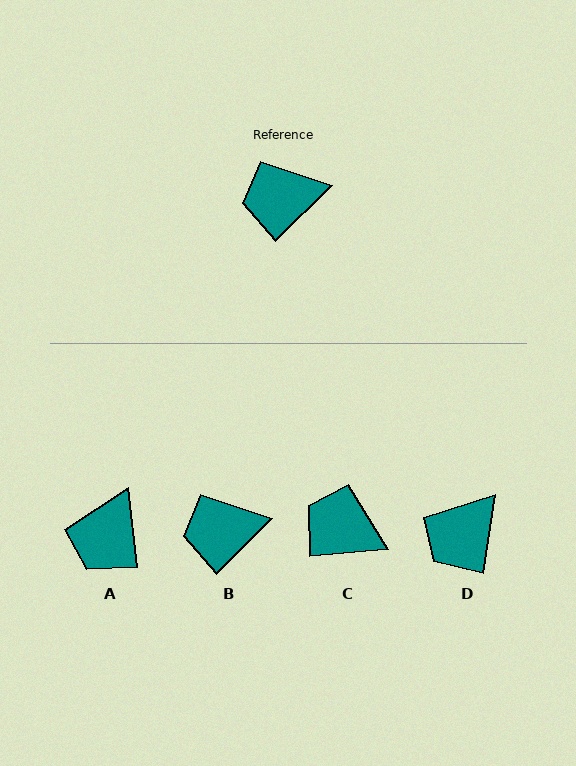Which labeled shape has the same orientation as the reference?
B.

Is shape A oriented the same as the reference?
No, it is off by about 52 degrees.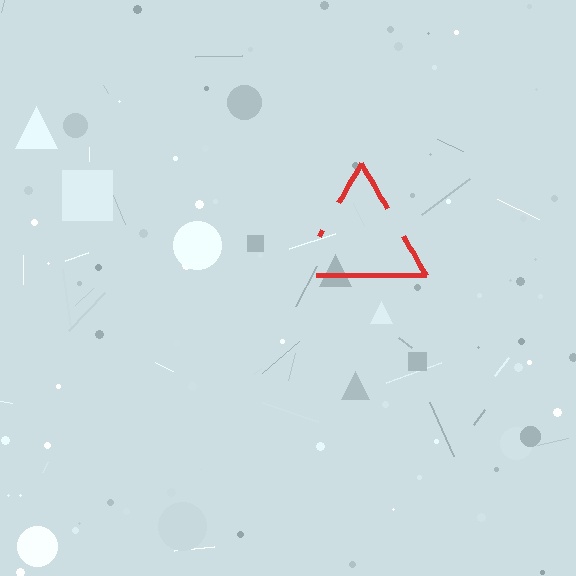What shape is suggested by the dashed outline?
The dashed outline suggests a triangle.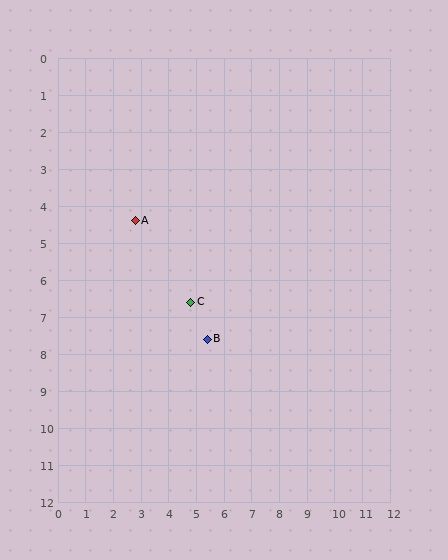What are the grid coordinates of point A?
Point A is at approximately (2.8, 4.4).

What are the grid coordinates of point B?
Point B is at approximately (5.4, 7.6).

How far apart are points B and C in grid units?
Points B and C are about 1.2 grid units apart.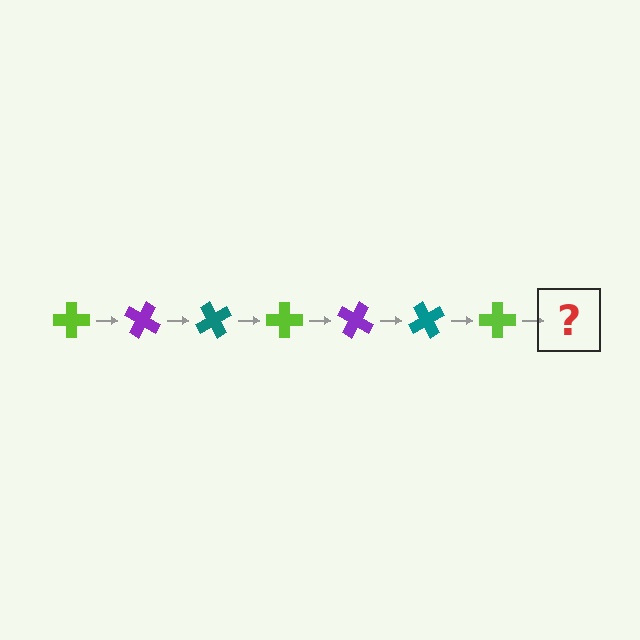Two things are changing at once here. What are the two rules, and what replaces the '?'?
The two rules are that it rotates 30 degrees each step and the color cycles through lime, purple, and teal. The '?' should be a purple cross, rotated 210 degrees from the start.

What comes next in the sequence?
The next element should be a purple cross, rotated 210 degrees from the start.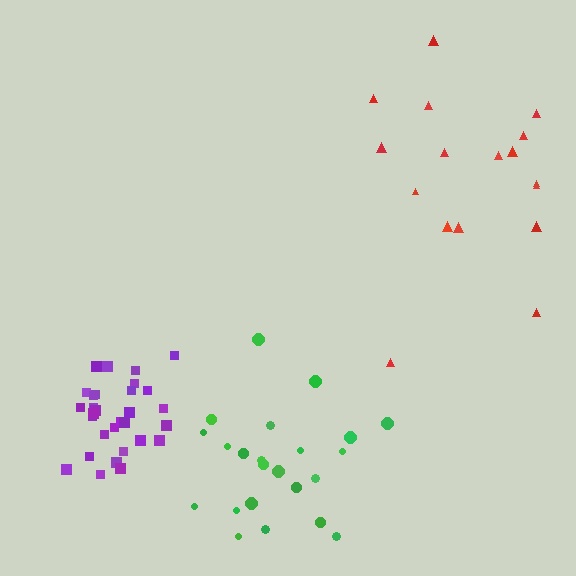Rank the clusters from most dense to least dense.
purple, green, red.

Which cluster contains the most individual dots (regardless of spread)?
Purple (30).